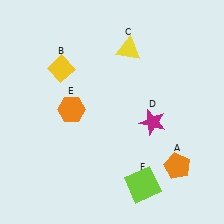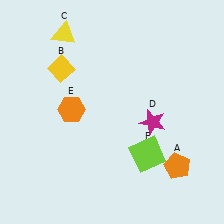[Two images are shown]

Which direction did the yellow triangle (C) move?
The yellow triangle (C) moved left.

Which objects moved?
The objects that moved are: the yellow triangle (C), the lime square (F).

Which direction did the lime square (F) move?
The lime square (F) moved up.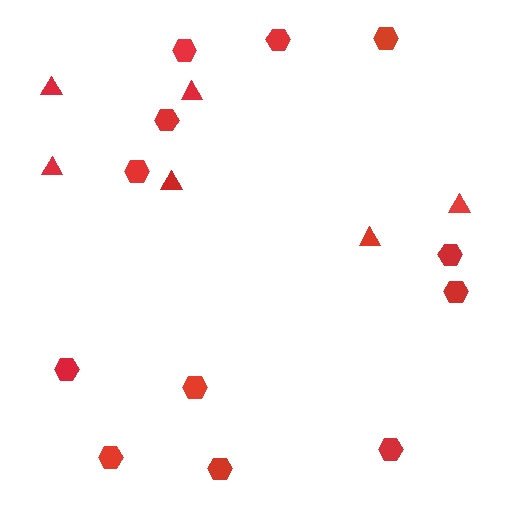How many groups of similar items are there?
There are 2 groups: one group of triangles (6) and one group of hexagons (12).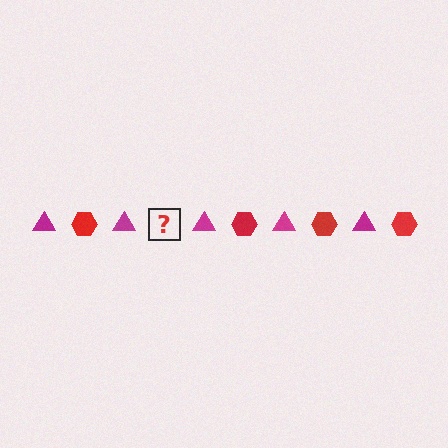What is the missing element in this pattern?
The missing element is a red hexagon.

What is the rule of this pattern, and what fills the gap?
The rule is that the pattern alternates between magenta triangle and red hexagon. The gap should be filled with a red hexagon.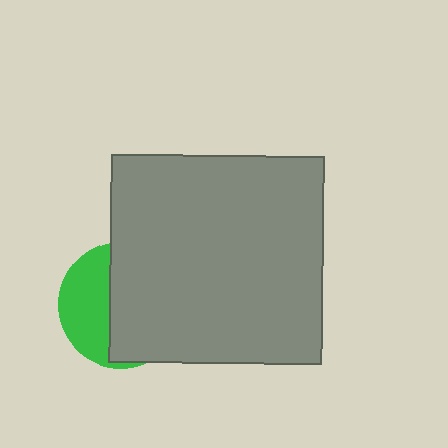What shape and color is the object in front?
The object in front is a gray rectangle.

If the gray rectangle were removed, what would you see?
You would see the complete green circle.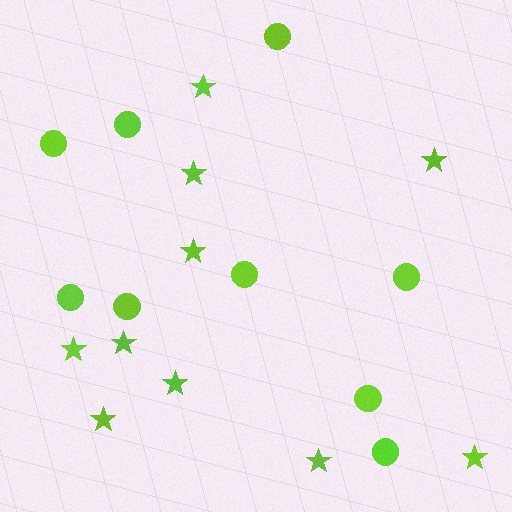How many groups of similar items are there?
There are 2 groups: one group of circles (9) and one group of stars (10).